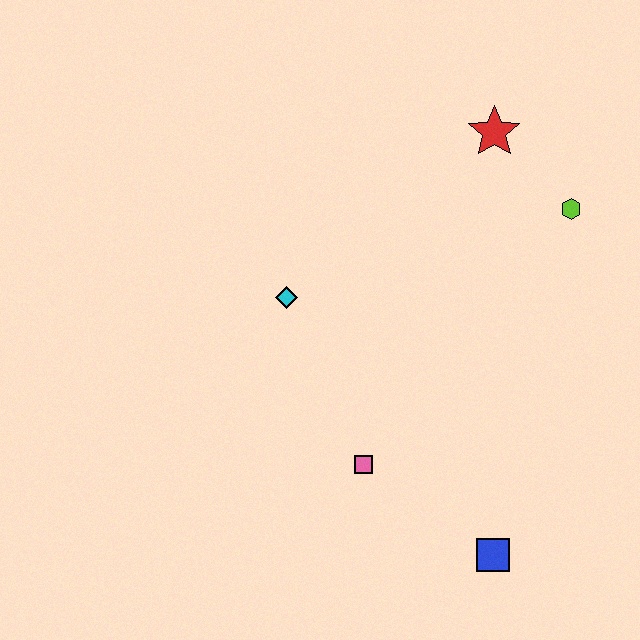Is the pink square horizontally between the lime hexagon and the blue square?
No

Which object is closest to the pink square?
The blue square is closest to the pink square.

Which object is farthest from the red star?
The blue square is farthest from the red star.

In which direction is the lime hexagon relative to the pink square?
The lime hexagon is above the pink square.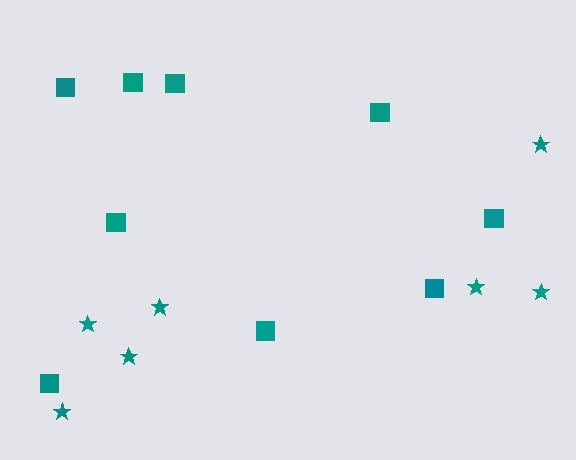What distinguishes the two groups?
There are 2 groups: one group of squares (9) and one group of stars (7).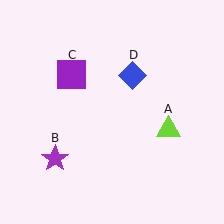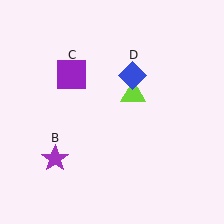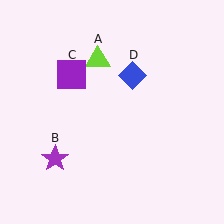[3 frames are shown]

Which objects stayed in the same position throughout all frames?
Purple star (object B) and purple square (object C) and blue diamond (object D) remained stationary.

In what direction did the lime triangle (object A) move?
The lime triangle (object A) moved up and to the left.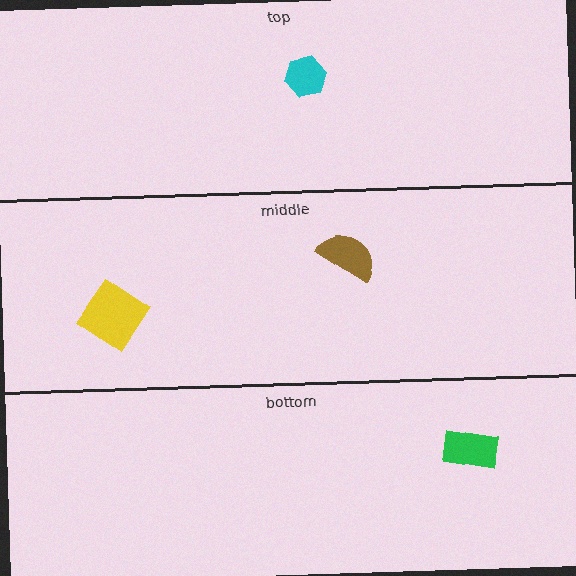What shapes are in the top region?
The cyan hexagon.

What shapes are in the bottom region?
The green rectangle.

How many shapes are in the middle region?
2.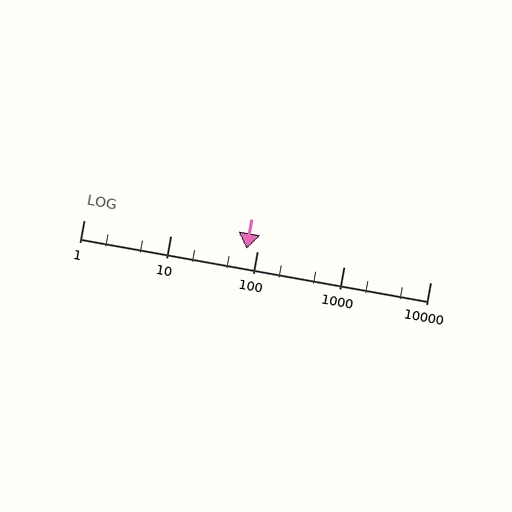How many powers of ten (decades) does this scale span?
The scale spans 4 decades, from 1 to 10000.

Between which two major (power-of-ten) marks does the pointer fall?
The pointer is between 10 and 100.